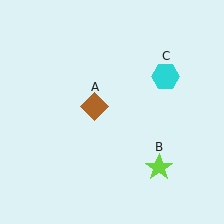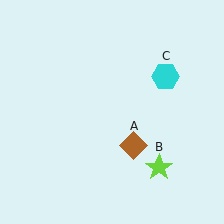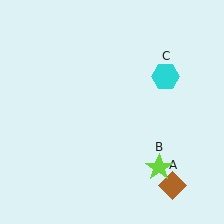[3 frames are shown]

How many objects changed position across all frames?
1 object changed position: brown diamond (object A).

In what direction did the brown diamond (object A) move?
The brown diamond (object A) moved down and to the right.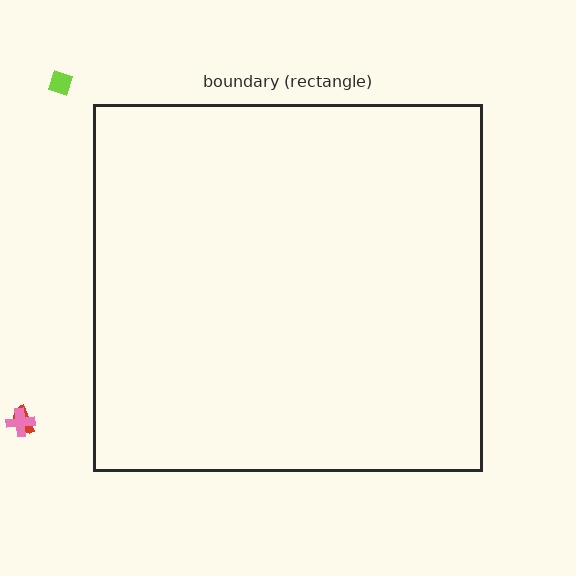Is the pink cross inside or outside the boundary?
Outside.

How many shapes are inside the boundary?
0 inside, 3 outside.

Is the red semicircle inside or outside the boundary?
Outside.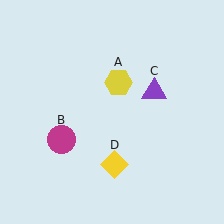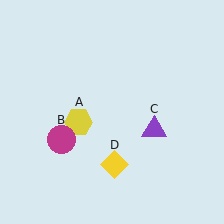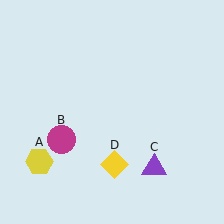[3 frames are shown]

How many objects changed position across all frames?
2 objects changed position: yellow hexagon (object A), purple triangle (object C).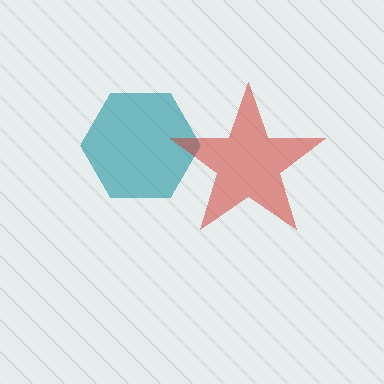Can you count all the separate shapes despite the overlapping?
Yes, there are 2 separate shapes.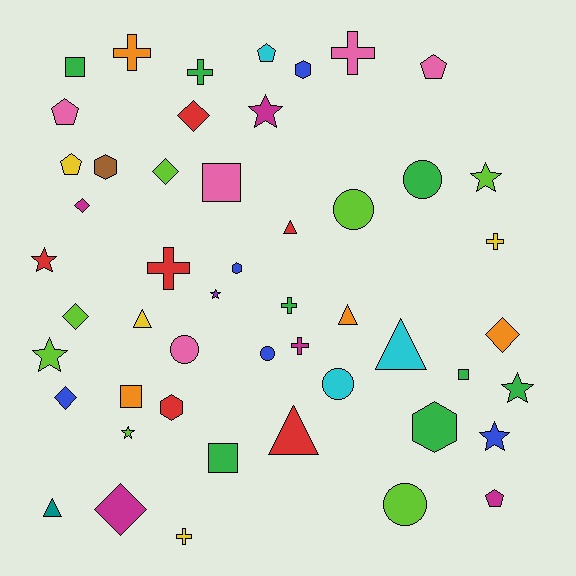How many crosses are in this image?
There are 8 crosses.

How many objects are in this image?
There are 50 objects.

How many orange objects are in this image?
There are 4 orange objects.